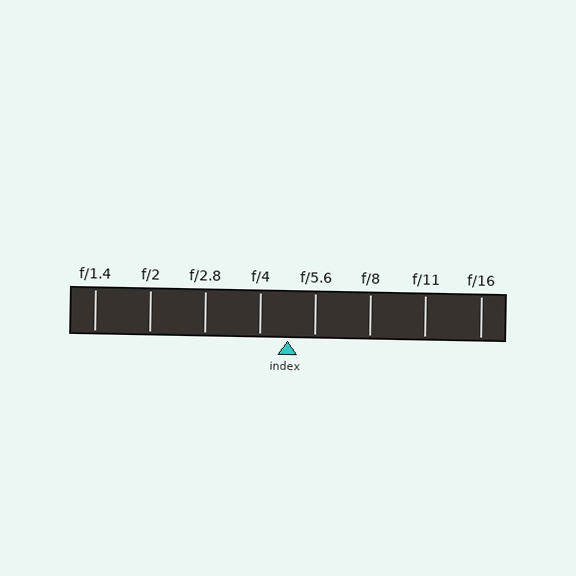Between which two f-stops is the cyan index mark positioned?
The index mark is between f/4 and f/5.6.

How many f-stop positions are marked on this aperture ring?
There are 8 f-stop positions marked.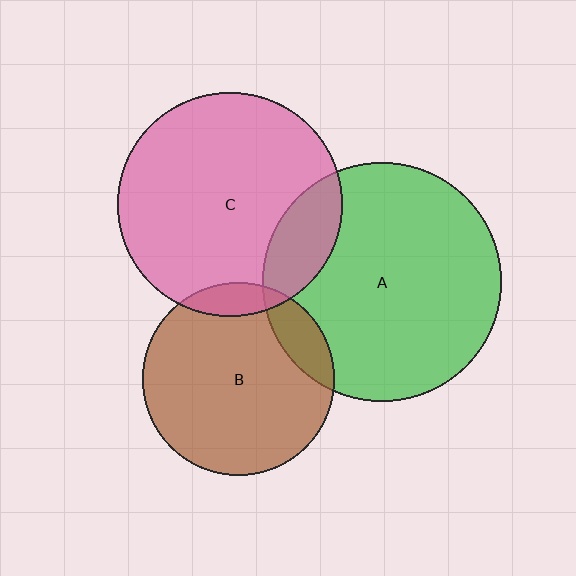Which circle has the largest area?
Circle A (green).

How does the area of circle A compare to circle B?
Approximately 1.5 times.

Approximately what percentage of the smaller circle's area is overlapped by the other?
Approximately 15%.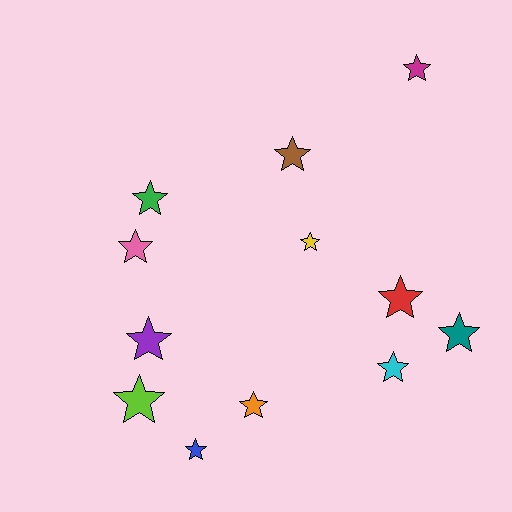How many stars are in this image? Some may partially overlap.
There are 12 stars.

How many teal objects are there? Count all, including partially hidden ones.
There is 1 teal object.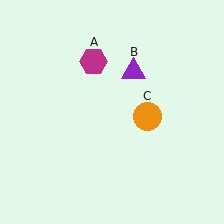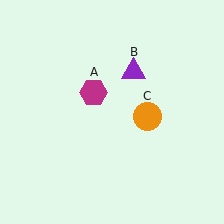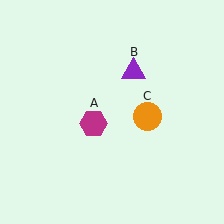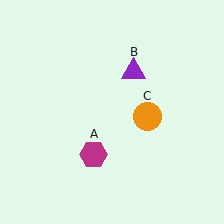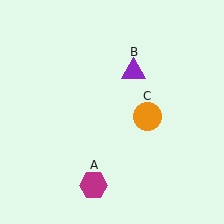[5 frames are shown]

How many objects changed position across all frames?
1 object changed position: magenta hexagon (object A).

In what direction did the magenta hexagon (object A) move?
The magenta hexagon (object A) moved down.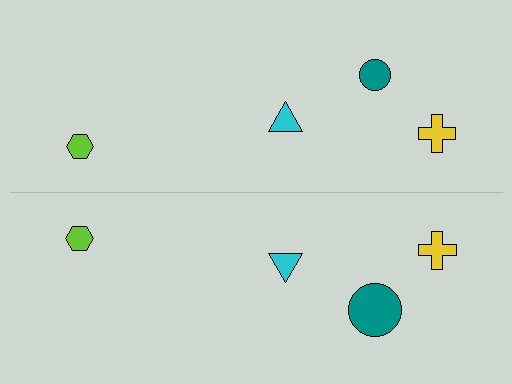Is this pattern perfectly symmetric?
No, the pattern is not perfectly symmetric. The teal circle on the bottom side has a different size than its mirror counterpart.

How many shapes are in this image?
There are 8 shapes in this image.